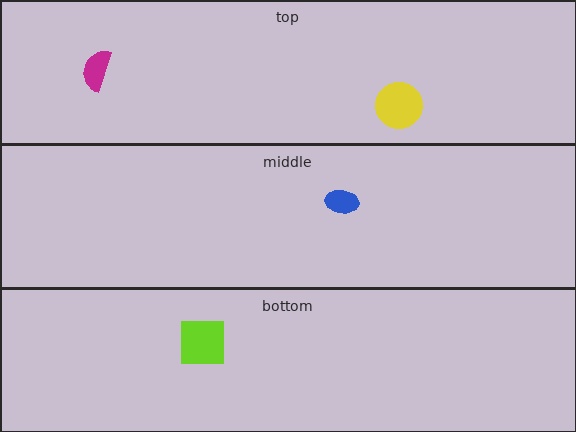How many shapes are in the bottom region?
1.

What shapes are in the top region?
The magenta semicircle, the yellow circle.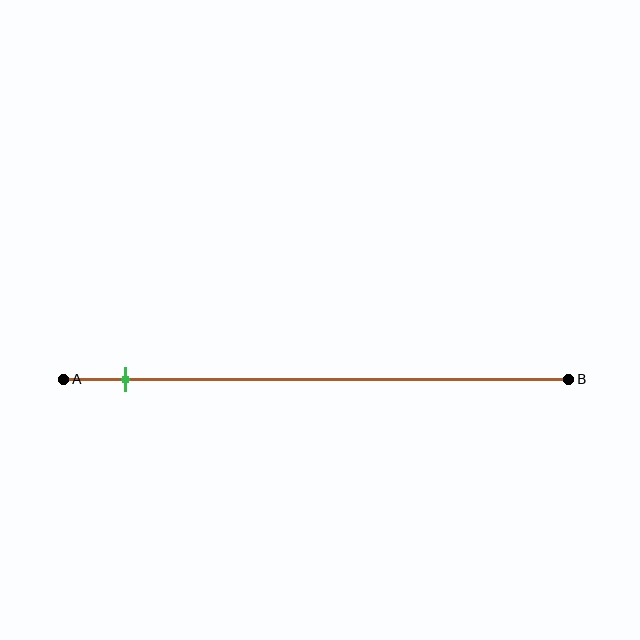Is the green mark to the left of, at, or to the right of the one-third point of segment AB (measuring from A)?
The green mark is to the left of the one-third point of segment AB.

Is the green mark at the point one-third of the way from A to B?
No, the mark is at about 10% from A, not at the 33% one-third point.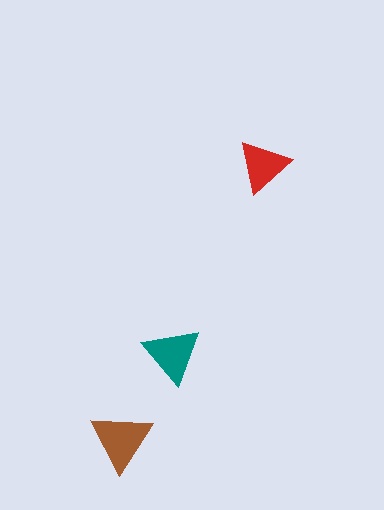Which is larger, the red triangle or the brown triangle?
The brown one.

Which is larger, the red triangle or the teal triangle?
The teal one.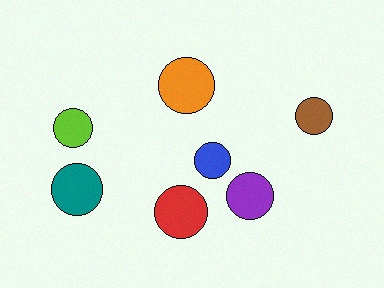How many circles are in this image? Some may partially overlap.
There are 7 circles.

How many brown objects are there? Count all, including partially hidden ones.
There is 1 brown object.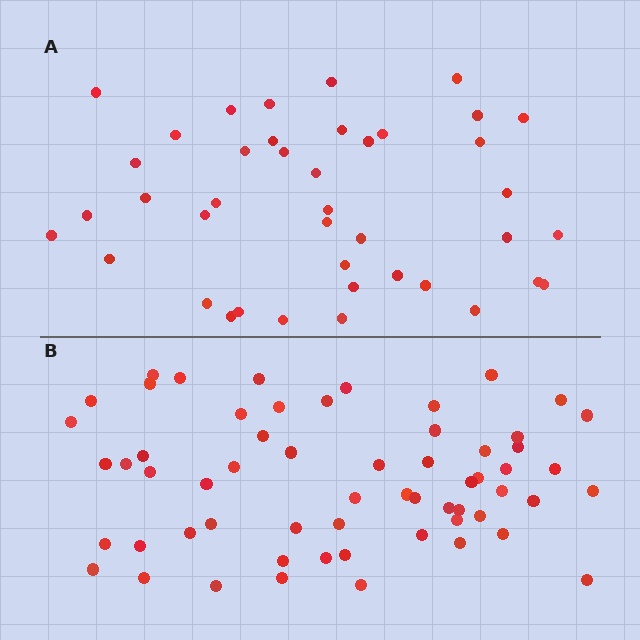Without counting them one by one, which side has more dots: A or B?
Region B (the bottom region) has more dots.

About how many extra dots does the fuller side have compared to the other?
Region B has approximately 20 more dots than region A.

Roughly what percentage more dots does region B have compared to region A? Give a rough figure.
About 45% more.